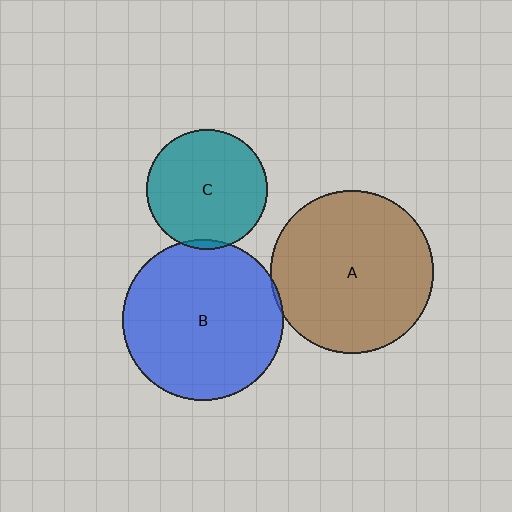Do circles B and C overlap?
Yes.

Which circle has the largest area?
Circle A (brown).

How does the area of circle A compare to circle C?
Approximately 1.8 times.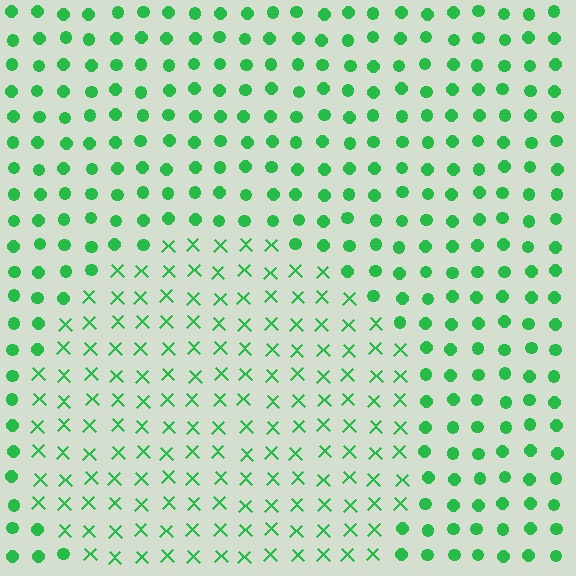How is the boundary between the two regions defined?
The boundary is defined by a change in element shape: X marks inside vs. circles outside. All elements share the same color and spacing.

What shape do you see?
I see a circle.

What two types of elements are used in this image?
The image uses X marks inside the circle region and circles outside it.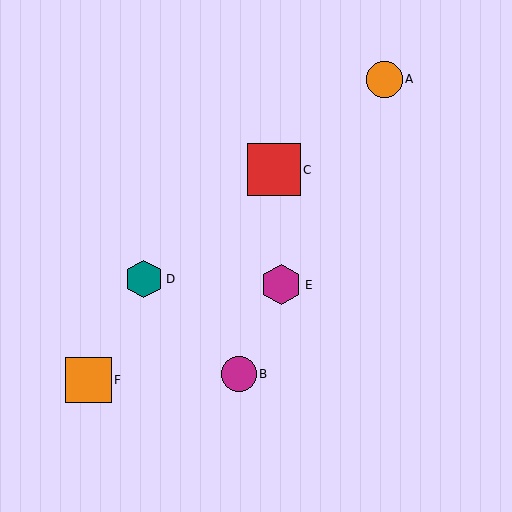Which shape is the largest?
The red square (labeled C) is the largest.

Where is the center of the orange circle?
The center of the orange circle is at (384, 79).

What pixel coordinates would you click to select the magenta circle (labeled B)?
Click at (239, 374) to select the magenta circle B.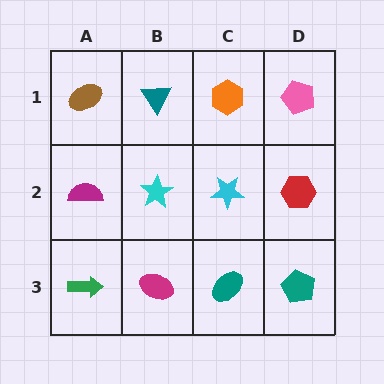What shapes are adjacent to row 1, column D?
A red hexagon (row 2, column D), an orange hexagon (row 1, column C).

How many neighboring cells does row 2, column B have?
4.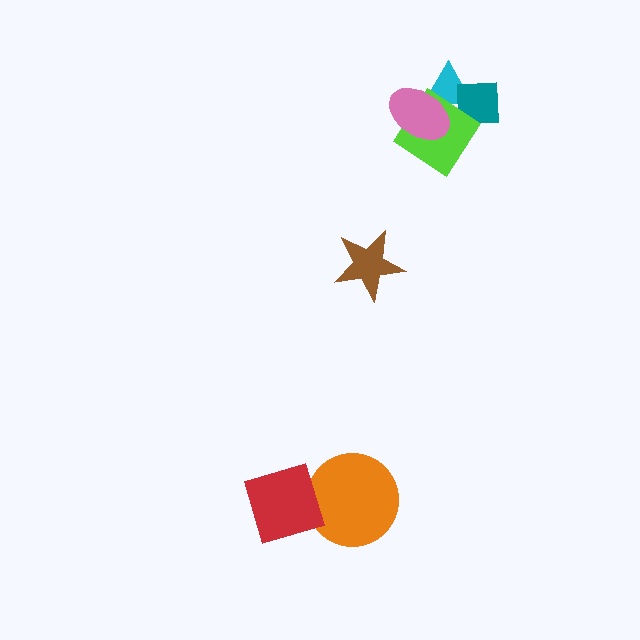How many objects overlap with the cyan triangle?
3 objects overlap with the cyan triangle.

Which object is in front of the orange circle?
The red square is in front of the orange circle.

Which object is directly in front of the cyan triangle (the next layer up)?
The teal square is directly in front of the cyan triangle.